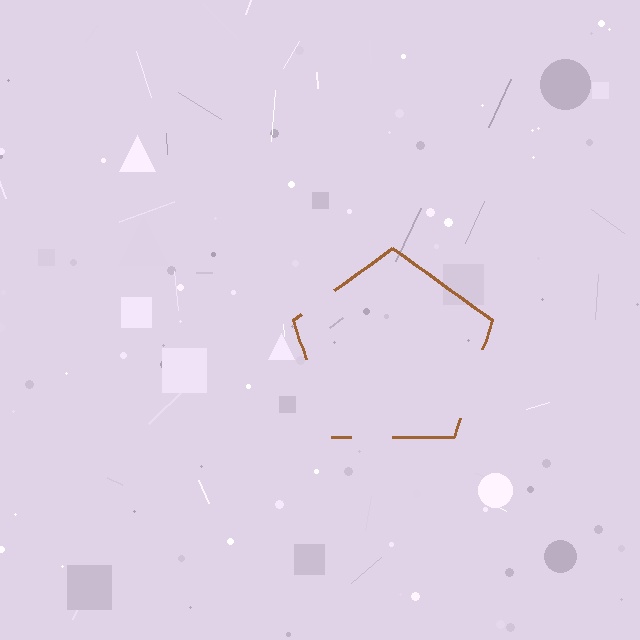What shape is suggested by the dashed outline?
The dashed outline suggests a pentagon.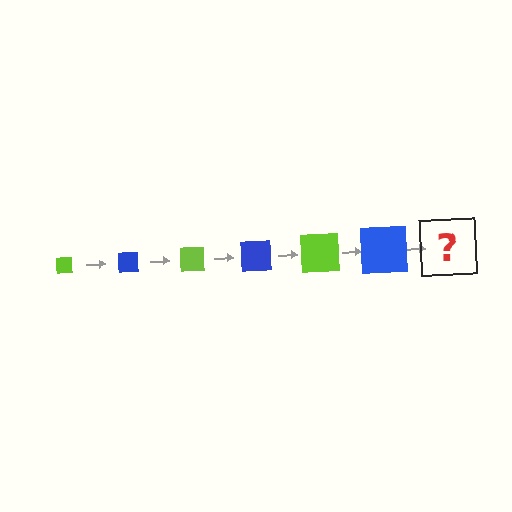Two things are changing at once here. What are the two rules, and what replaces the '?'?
The two rules are that the square grows larger each step and the color cycles through lime and blue. The '?' should be a lime square, larger than the previous one.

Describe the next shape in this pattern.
It should be a lime square, larger than the previous one.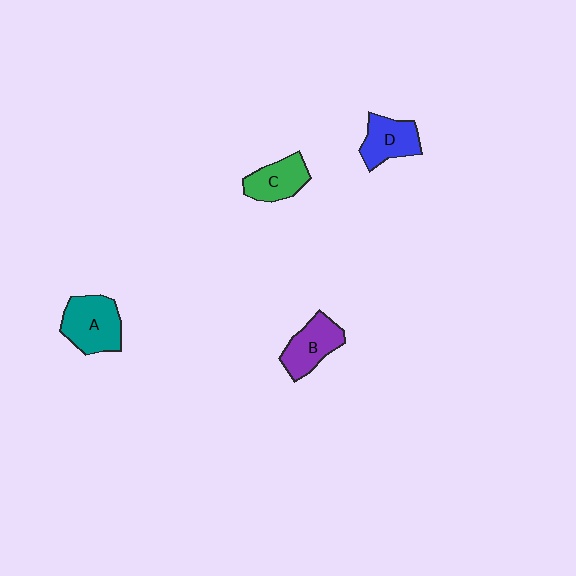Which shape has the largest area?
Shape A (teal).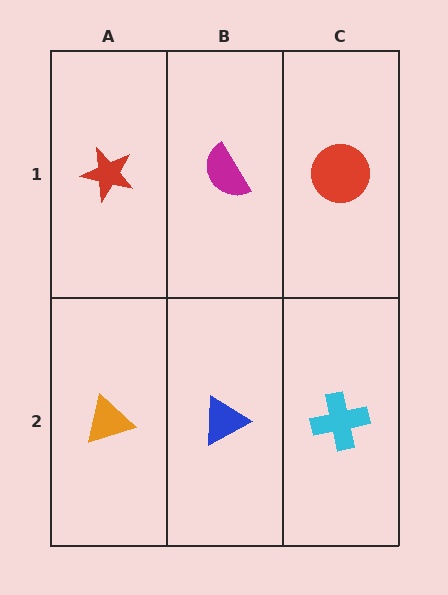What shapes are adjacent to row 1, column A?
An orange triangle (row 2, column A), a magenta semicircle (row 1, column B).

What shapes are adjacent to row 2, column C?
A red circle (row 1, column C), a blue triangle (row 2, column B).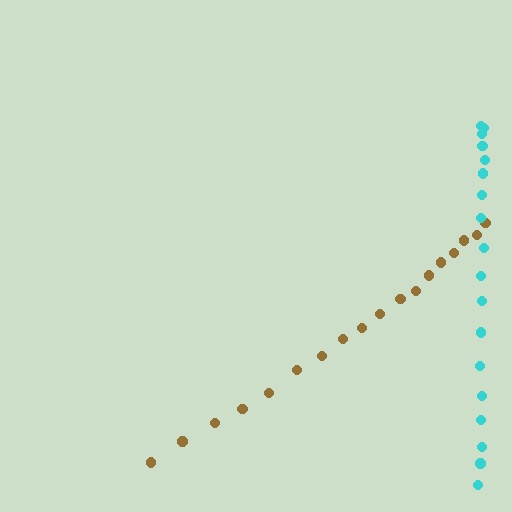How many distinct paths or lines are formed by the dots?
There are 2 distinct paths.